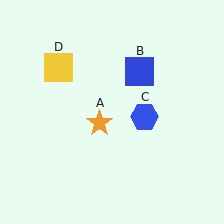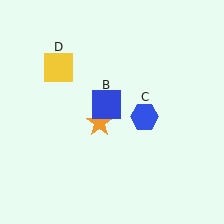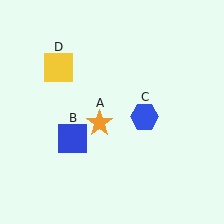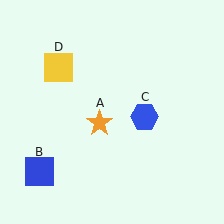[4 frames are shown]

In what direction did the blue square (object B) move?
The blue square (object B) moved down and to the left.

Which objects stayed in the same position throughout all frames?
Orange star (object A) and blue hexagon (object C) and yellow square (object D) remained stationary.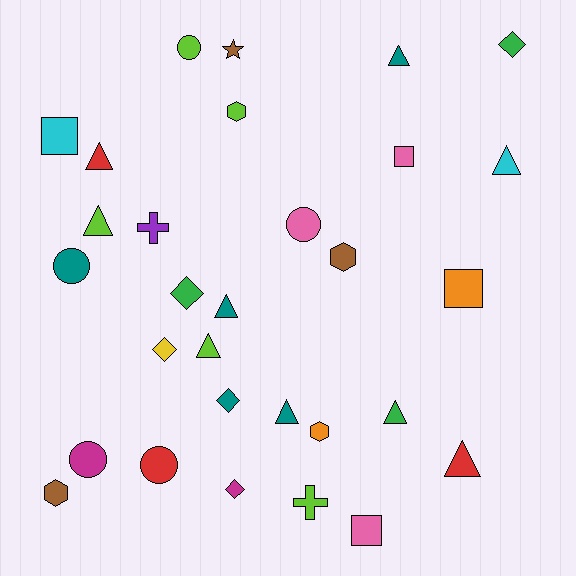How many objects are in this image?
There are 30 objects.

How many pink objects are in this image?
There are 3 pink objects.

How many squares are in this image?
There are 4 squares.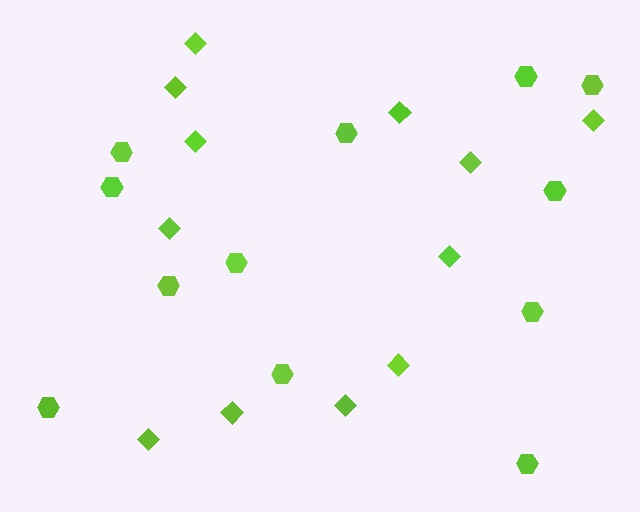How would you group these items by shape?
There are 2 groups: one group of diamonds (12) and one group of hexagons (12).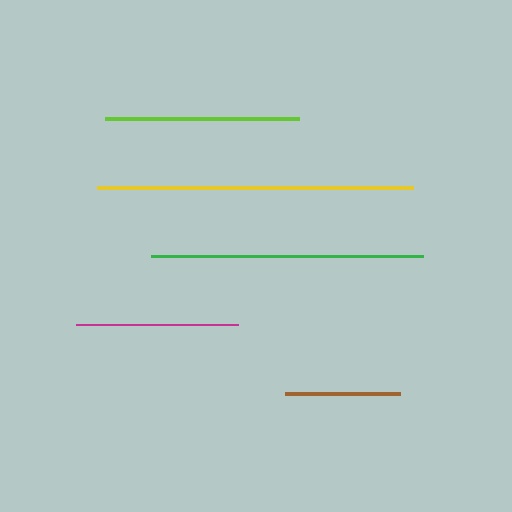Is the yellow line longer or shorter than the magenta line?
The yellow line is longer than the magenta line.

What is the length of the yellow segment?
The yellow segment is approximately 316 pixels long.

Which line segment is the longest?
The yellow line is the longest at approximately 316 pixels.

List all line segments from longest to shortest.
From longest to shortest: yellow, green, lime, magenta, brown.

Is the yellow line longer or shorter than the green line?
The yellow line is longer than the green line.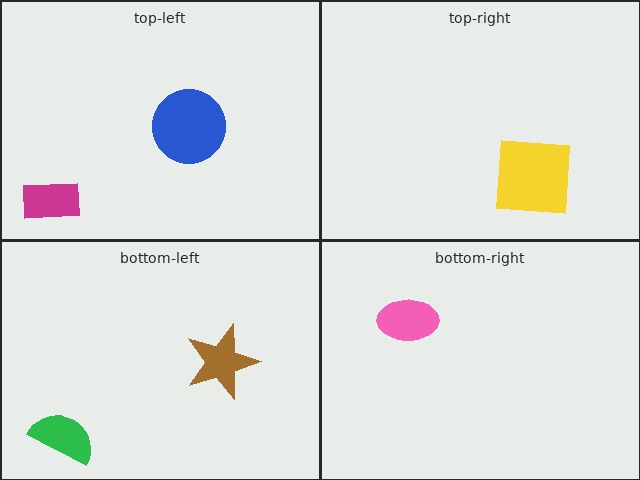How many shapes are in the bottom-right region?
1.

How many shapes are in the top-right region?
1.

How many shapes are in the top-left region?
2.